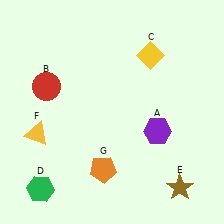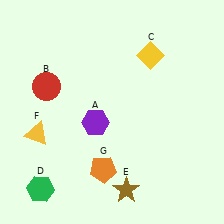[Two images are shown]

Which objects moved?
The objects that moved are: the purple hexagon (A), the brown star (E).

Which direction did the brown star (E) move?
The brown star (E) moved left.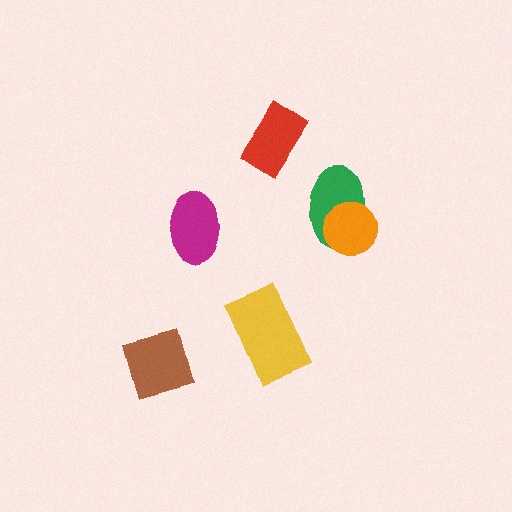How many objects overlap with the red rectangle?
0 objects overlap with the red rectangle.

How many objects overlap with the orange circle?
1 object overlaps with the orange circle.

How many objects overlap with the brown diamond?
0 objects overlap with the brown diamond.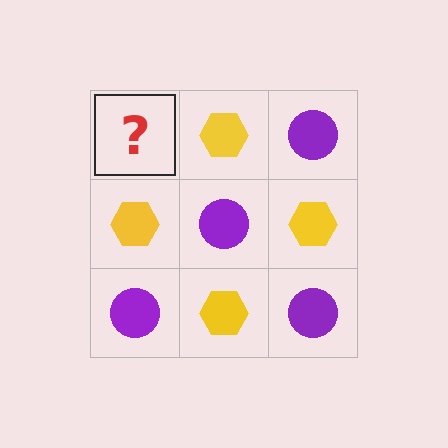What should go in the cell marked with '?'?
The missing cell should contain a purple circle.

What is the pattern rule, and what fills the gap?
The rule is that it alternates purple circle and yellow hexagon in a checkerboard pattern. The gap should be filled with a purple circle.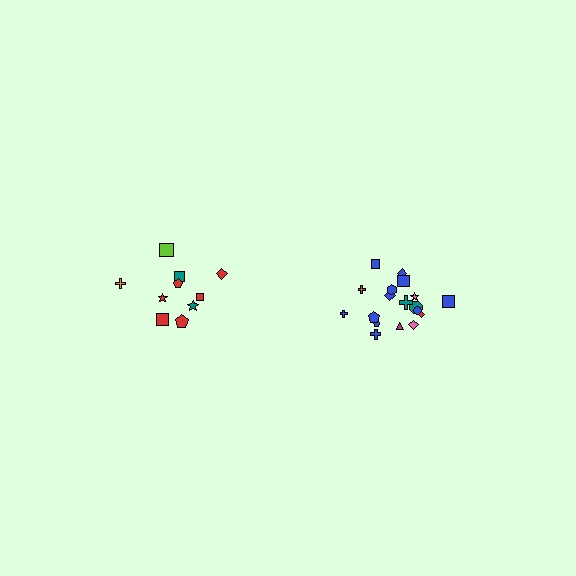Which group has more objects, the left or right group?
The right group.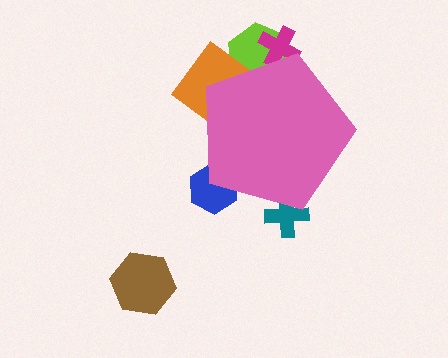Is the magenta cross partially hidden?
Yes, the magenta cross is partially hidden behind the pink pentagon.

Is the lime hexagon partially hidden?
Yes, the lime hexagon is partially hidden behind the pink pentagon.